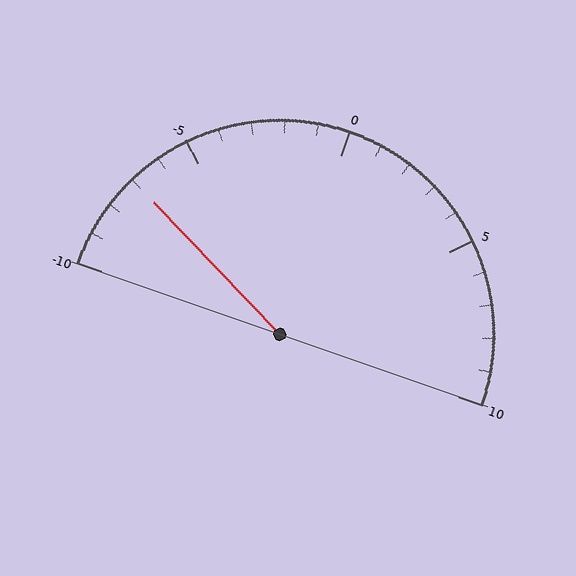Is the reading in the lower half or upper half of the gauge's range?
The reading is in the lower half of the range (-10 to 10).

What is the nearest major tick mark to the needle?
The nearest major tick mark is -5.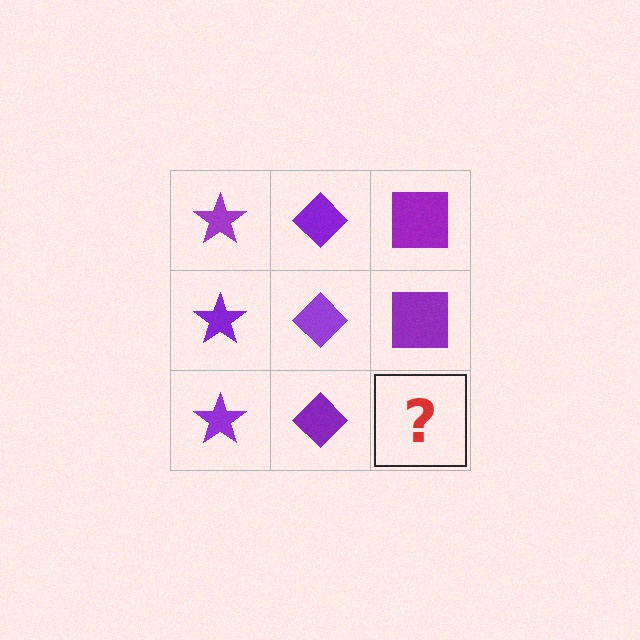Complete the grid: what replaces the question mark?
The question mark should be replaced with a purple square.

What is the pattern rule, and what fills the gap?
The rule is that each column has a consistent shape. The gap should be filled with a purple square.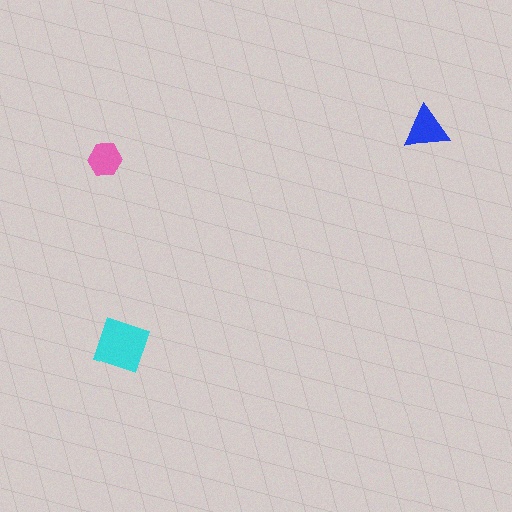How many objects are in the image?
There are 3 objects in the image.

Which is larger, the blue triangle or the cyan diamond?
The cyan diamond.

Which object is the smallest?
The pink hexagon.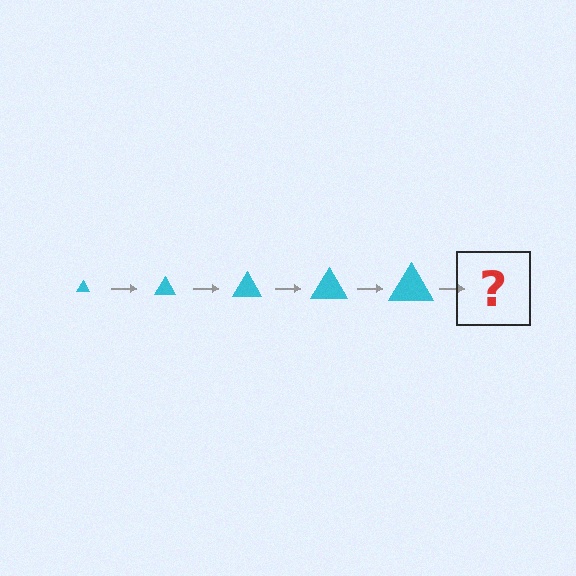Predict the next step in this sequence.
The next step is a cyan triangle, larger than the previous one.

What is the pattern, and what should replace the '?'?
The pattern is that the triangle gets progressively larger each step. The '?' should be a cyan triangle, larger than the previous one.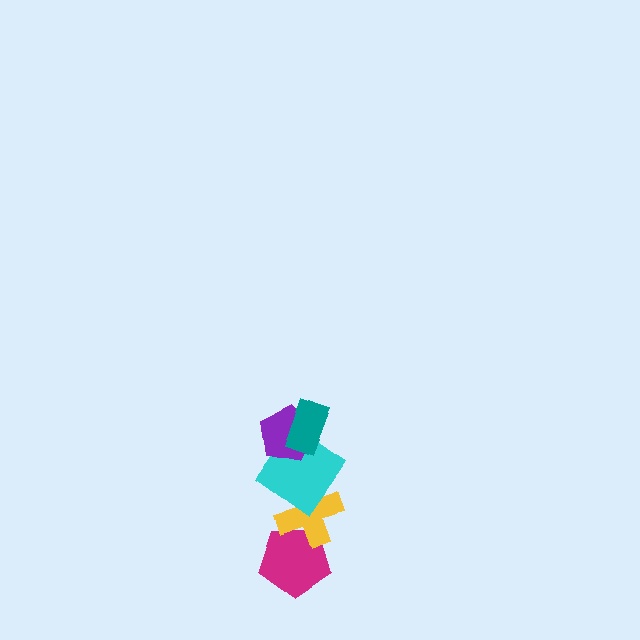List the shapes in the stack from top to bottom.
From top to bottom: the teal rectangle, the purple pentagon, the cyan diamond, the yellow cross, the magenta pentagon.